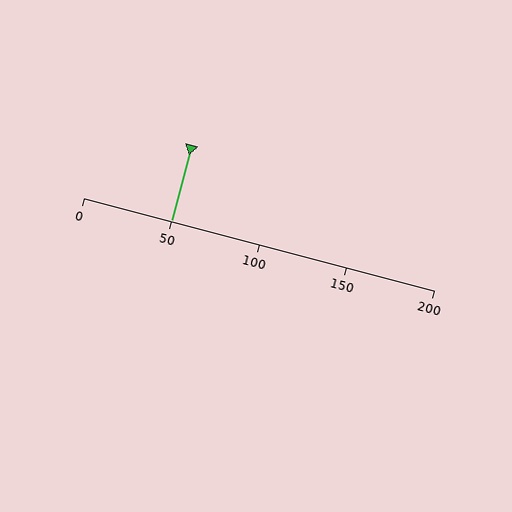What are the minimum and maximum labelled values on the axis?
The axis runs from 0 to 200.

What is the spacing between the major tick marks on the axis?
The major ticks are spaced 50 apart.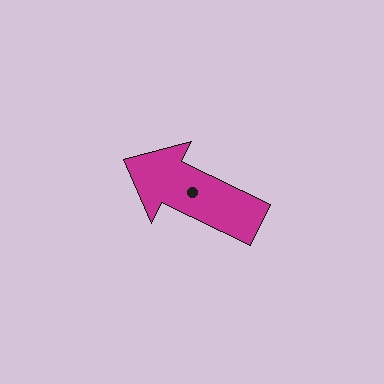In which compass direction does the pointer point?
Northwest.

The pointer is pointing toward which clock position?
Roughly 10 o'clock.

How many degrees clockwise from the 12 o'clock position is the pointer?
Approximately 296 degrees.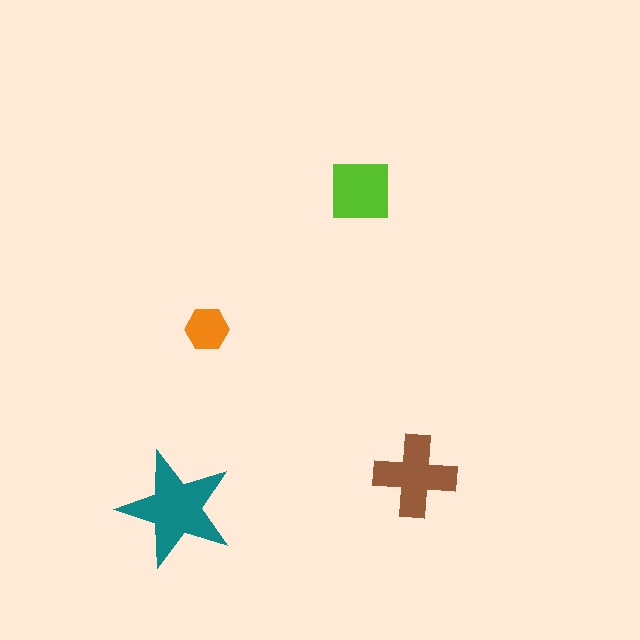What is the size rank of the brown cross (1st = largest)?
2nd.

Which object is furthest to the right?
The brown cross is rightmost.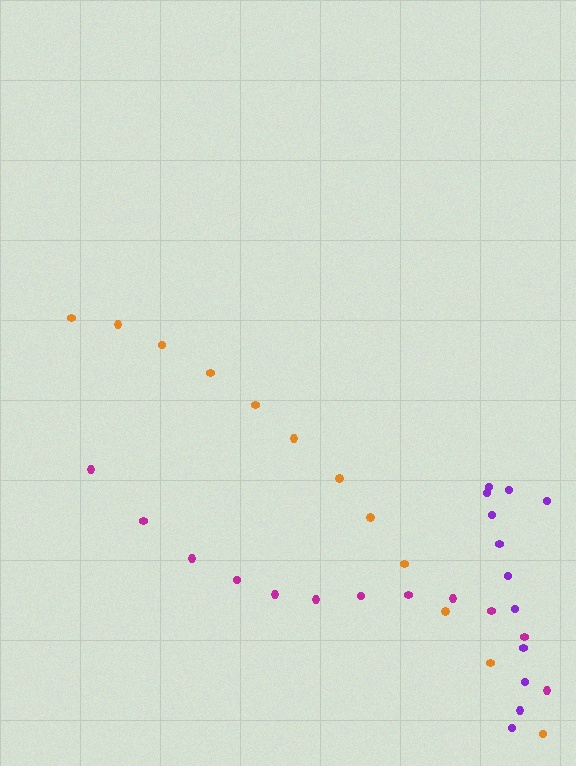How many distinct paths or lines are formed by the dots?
There are 3 distinct paths.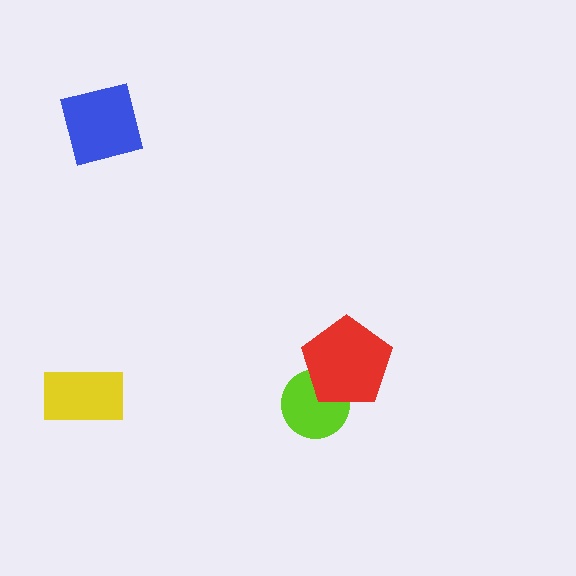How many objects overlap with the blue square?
0 objects overlap with the blue square.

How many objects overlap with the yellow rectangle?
0 objects overlap with the yellow rectangle.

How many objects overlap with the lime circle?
1 object overlaps with the lime circle.